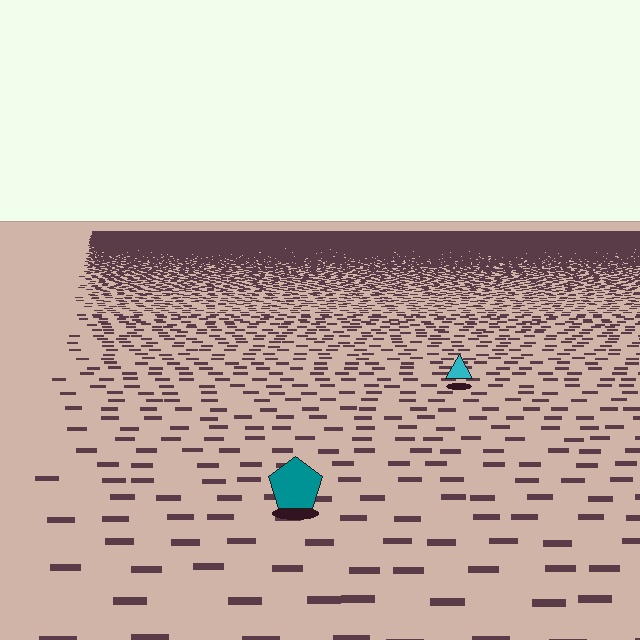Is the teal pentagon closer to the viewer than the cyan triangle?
Yes. The teal pentagon is closer — you can tell from the texture gradient: the ground texture is coarser near it.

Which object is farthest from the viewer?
The cyan triangle is farthest from the viewer. It appears smaller and the ground texture around it is denser.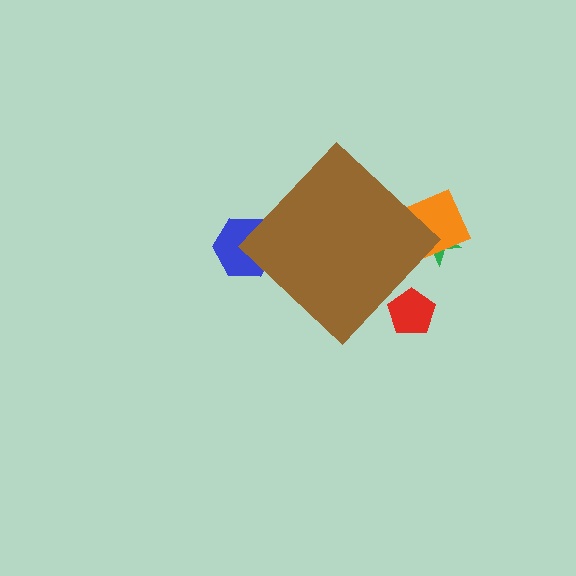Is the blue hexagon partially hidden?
Yes, the blue hexagon is partially hidden behind the brown diamond.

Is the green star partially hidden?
Yes, the green star is partially hidden behind the brown diamond.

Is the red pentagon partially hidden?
Yes, the red pentagon is partially hidden behind the brown diamond.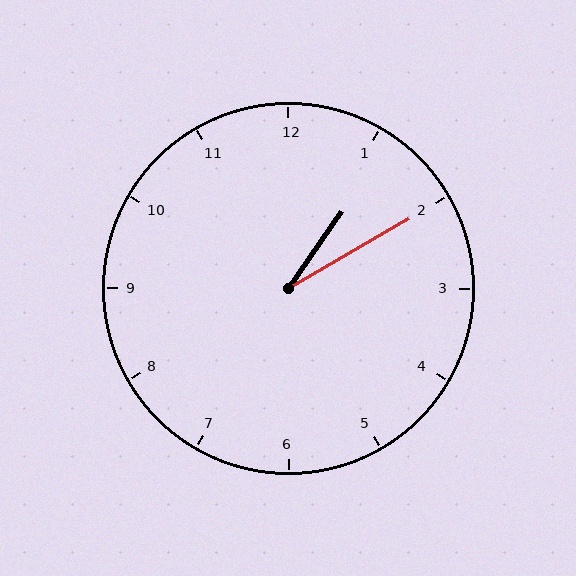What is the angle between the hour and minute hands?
Approximately 25 degrees.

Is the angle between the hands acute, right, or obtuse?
It is acute.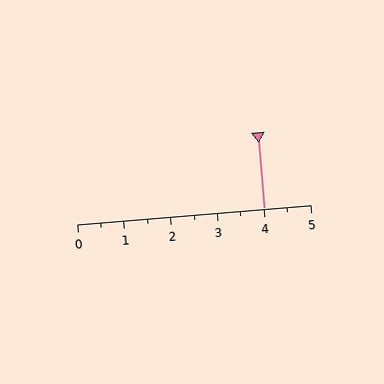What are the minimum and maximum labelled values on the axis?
The axis runs from 0 to 5.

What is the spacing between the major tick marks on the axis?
The major ticks are spaced 1 apart.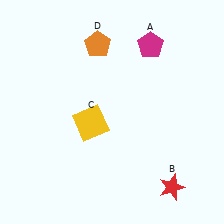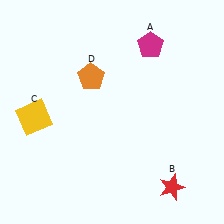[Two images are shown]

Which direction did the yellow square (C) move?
The yellow square (C) moved left.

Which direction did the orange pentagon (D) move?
The orange pentagon (D) moved down.